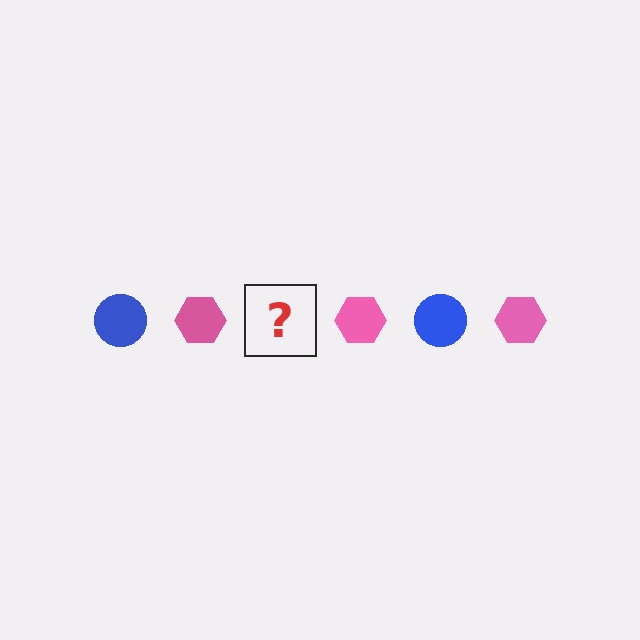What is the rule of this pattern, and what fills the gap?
The rule is that the pattern alternates between blue circle and pink hexagon. The gap should be filled with a blue circle.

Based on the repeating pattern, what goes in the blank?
The blank should be a blue circle.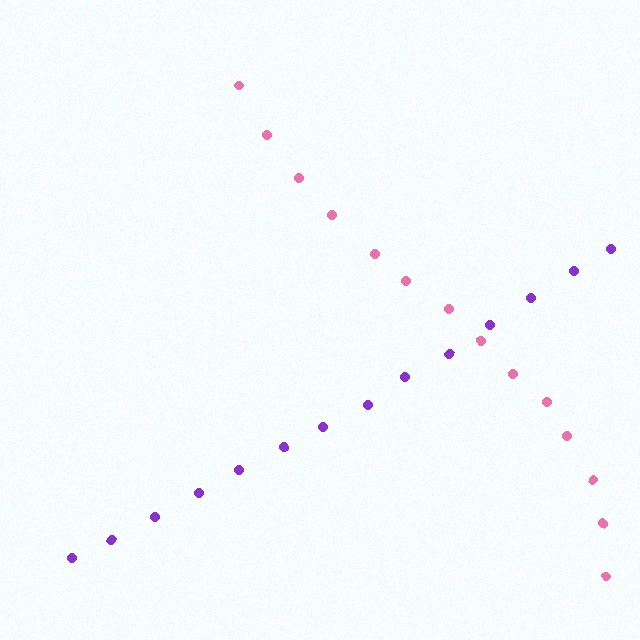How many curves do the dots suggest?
There are 2 distinct paths.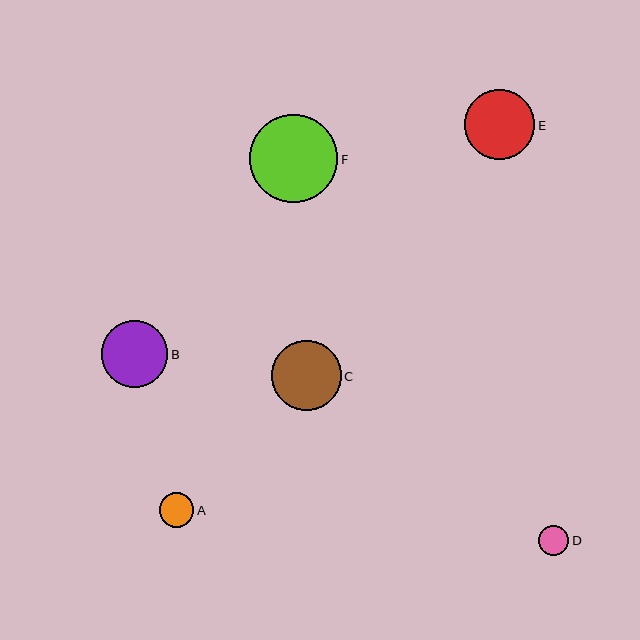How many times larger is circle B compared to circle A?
Circle B is approximately 1.9 times the size of circle A.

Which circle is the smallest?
Circle D is the smallest with a size of approximately 30 pixels.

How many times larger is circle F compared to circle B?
Circle F is approximately 1.3 times the size of circle B.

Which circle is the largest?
Circle F is the largest with a size of approximately 88 pixels.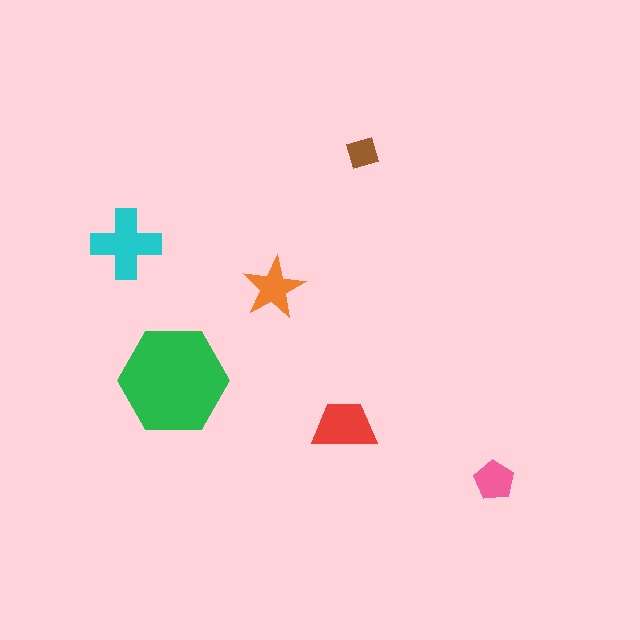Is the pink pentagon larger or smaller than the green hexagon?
Smaller.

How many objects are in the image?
There are 6 objects in the image.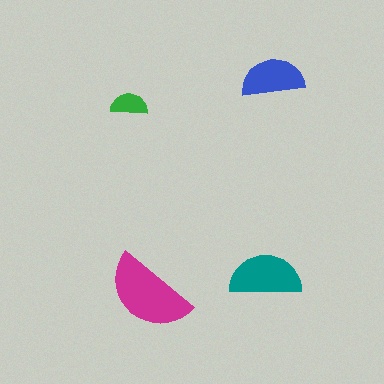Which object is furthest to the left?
The green semicircle is leftmost.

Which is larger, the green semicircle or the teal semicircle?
The teal one.